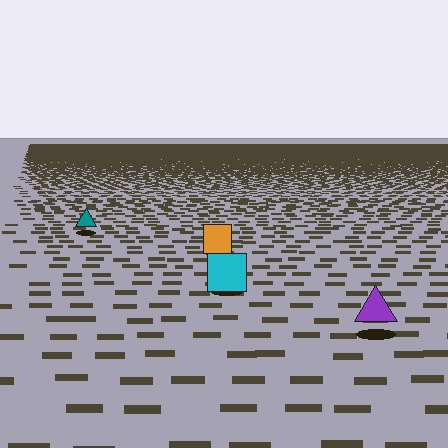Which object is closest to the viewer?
The purple triangle is closest. The texture marks near it are larger and more spread out.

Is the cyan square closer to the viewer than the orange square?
Yes. The cyan square is closer — you can tell from the texture gradient: the ground texture is coarser near it.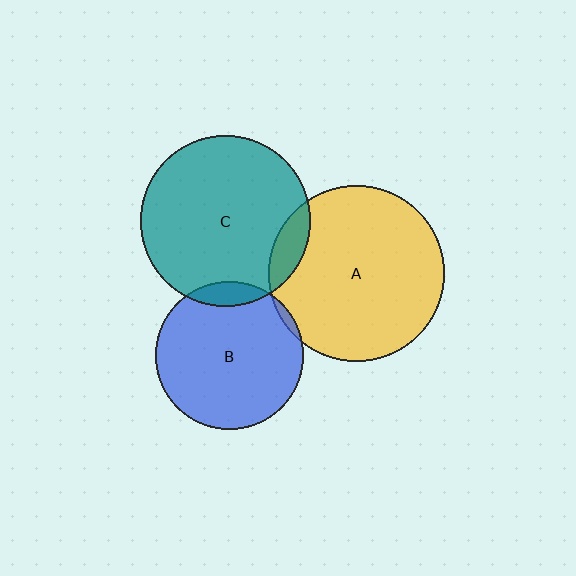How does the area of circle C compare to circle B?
Approximately 1.3 times.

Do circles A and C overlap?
Yes.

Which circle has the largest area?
Circle A (yellow).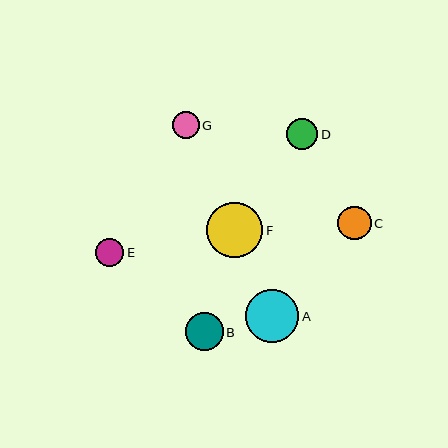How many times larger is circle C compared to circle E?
Circle C is approximately 1.2 times the size of circle E.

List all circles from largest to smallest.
From largest to smallest: F, A, B, C, D, E, G.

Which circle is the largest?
Circle F is the largest with a size of approximately 56 pixels.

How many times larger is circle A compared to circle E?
Circle A is approximately 1.9 times the size of circle E.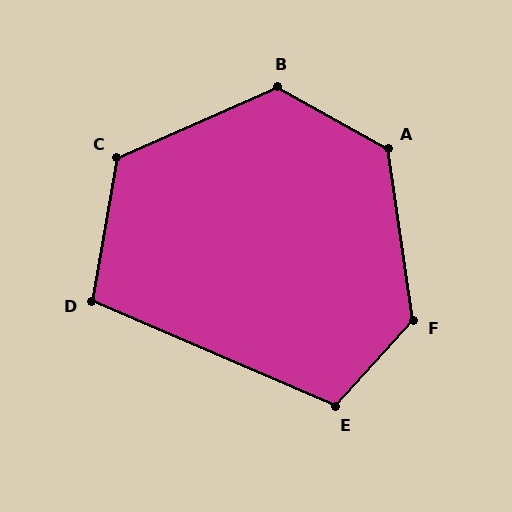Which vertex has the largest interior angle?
F, at approximately 130 degrees.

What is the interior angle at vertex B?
Approximately 127 degrees (obtuse).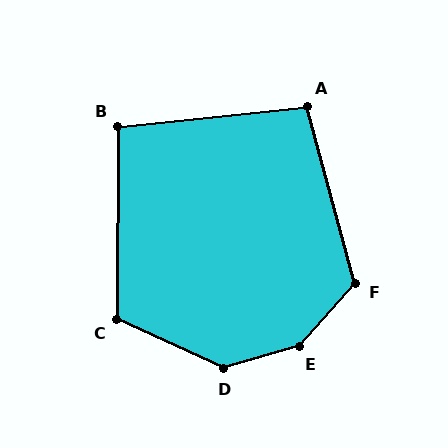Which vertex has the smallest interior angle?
B, at approximately 96 degrees.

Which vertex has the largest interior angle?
E, at approximately 147 degrees.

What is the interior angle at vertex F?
Approximately 124 degrees (obtuse).